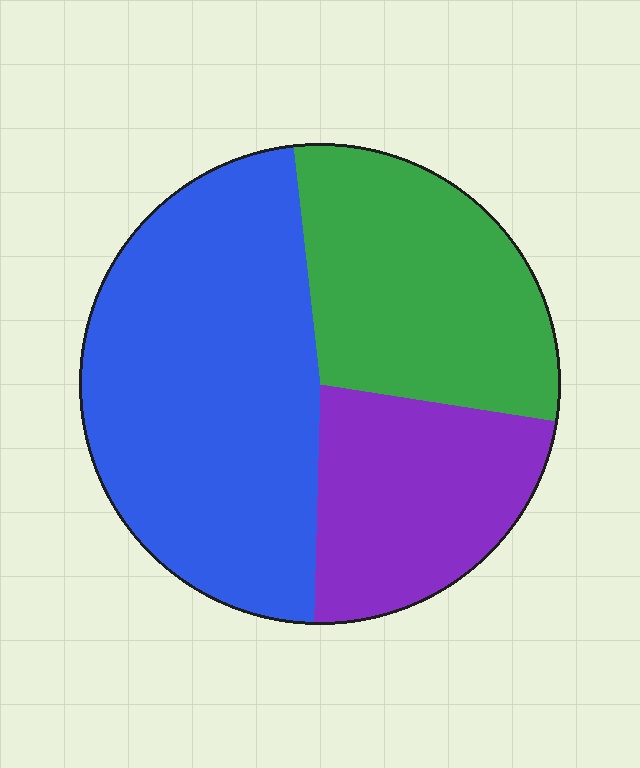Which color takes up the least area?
Purple, at roughly 25%.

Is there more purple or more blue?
Blue.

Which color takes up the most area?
Blue, at roughly 50%.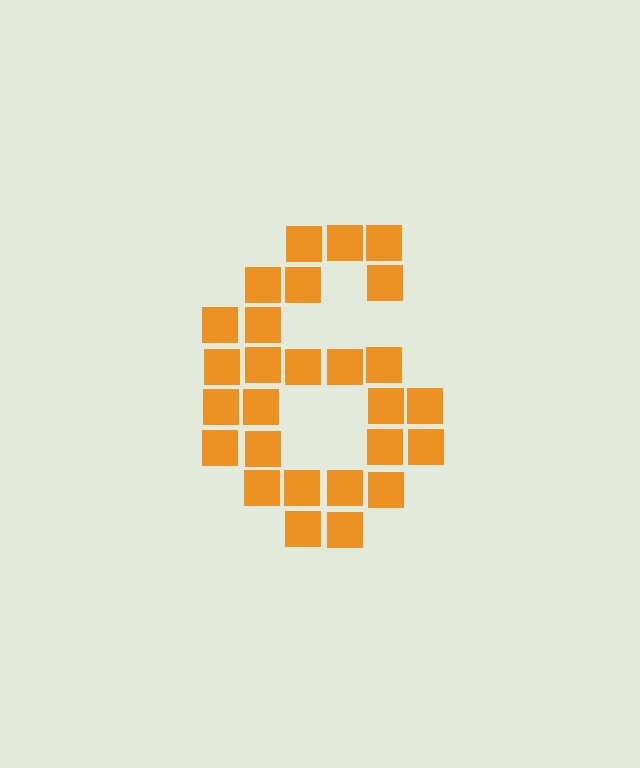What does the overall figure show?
The overall figure shows the digit 6.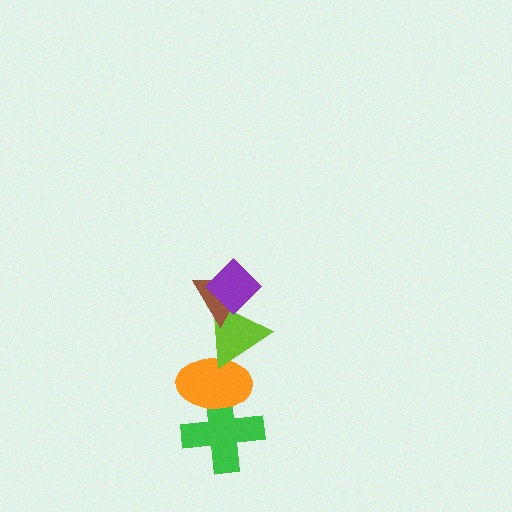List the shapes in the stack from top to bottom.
From top to bottom: the purple diamond, the brown triangle, the lime triangle, the orange ellipse, the green cross.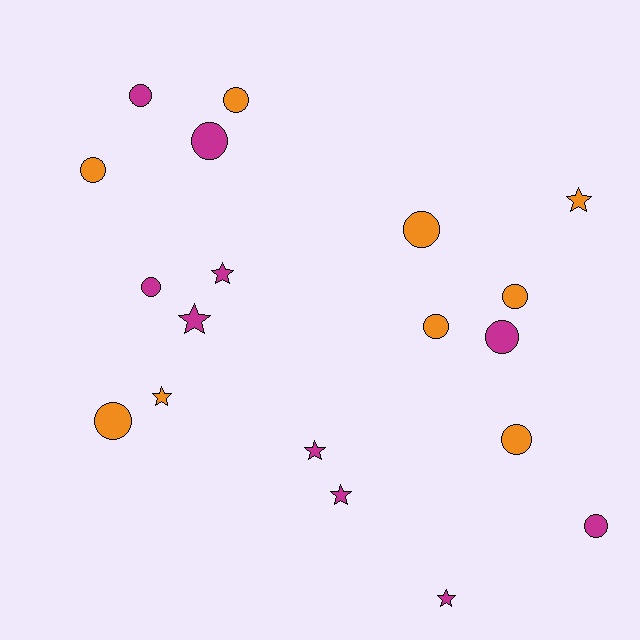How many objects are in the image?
There are 19 objects.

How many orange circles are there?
There are 7 orange circles.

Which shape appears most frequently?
Circle, with 12 objects.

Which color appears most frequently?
Magenta, with 10 objects.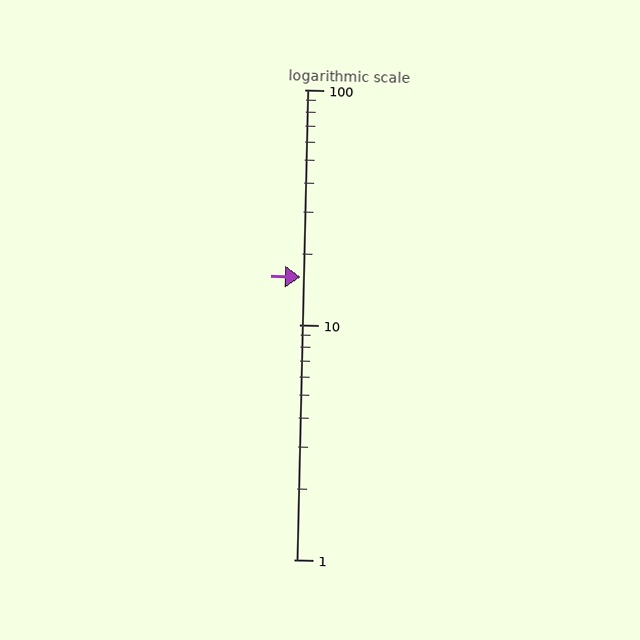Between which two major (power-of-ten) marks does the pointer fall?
The pointer is between 10 and 100.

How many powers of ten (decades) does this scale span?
The scale spans 2 decades, from 1 to 100.